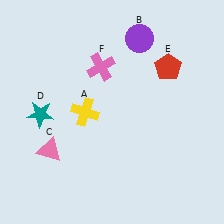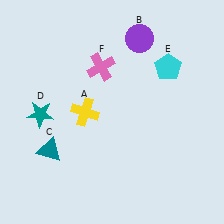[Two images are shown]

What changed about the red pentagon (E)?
In Image 1, E is red. In Image 2, it changed to cyan.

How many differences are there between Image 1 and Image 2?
There are 2 differences between the two images.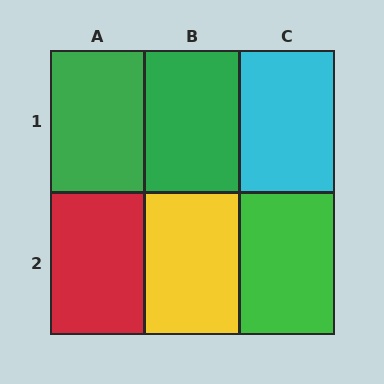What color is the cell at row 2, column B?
Yellow.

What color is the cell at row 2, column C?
Green.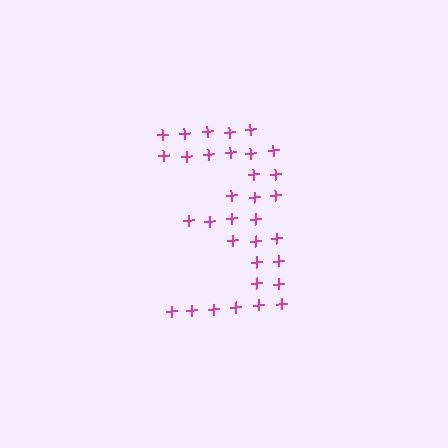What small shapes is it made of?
It is made of small plus signs.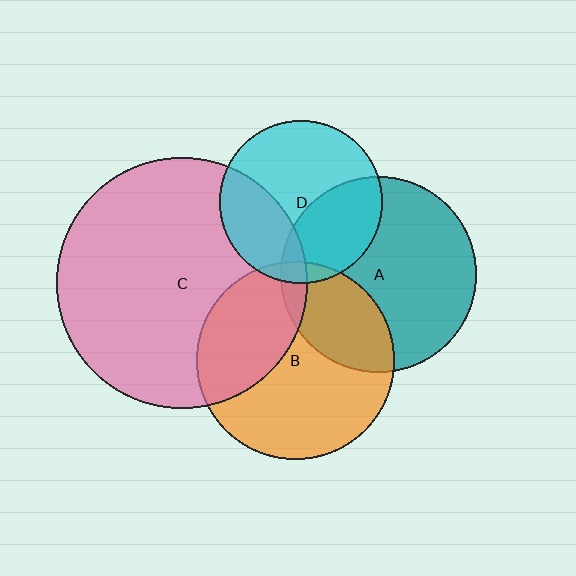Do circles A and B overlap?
Yes.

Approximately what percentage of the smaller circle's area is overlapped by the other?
Approximately 30%.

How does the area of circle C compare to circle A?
Approximately 1.6 times.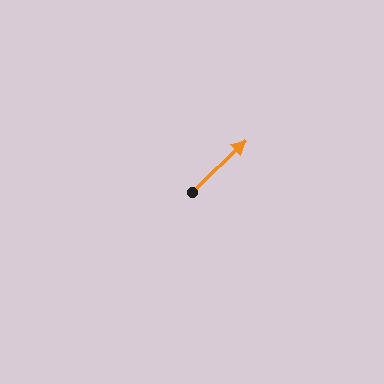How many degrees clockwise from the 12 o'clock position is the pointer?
Approximately 46 degrees.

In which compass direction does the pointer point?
Northeast.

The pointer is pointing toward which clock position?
Roughly 2 o'clock.